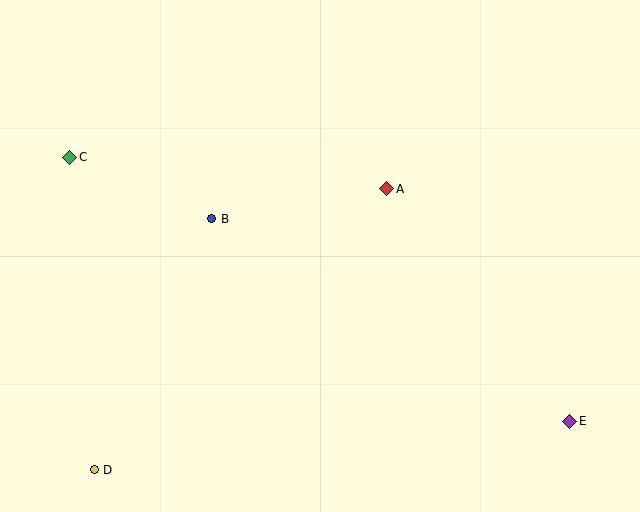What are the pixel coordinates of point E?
Point E is at (570, 421).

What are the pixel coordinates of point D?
Point D is at (94, 470).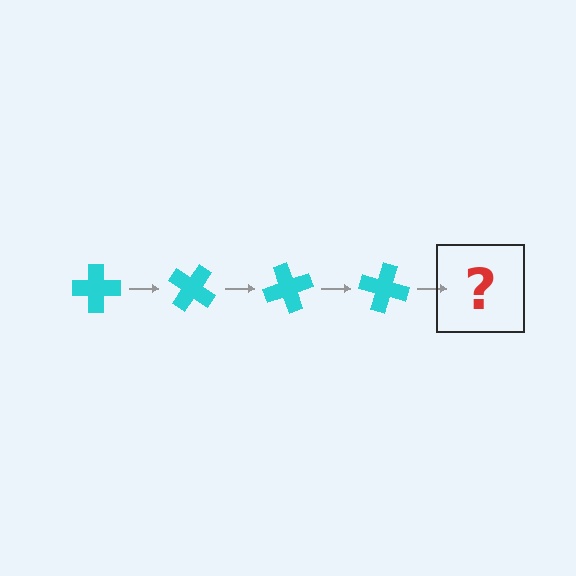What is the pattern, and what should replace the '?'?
The pattern is that the cross rotates 35 degrees each step. The '?' should be a cyan cross rotated 140 degrees.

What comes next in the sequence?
The next element should be a cyan cross rotated 140 degrees.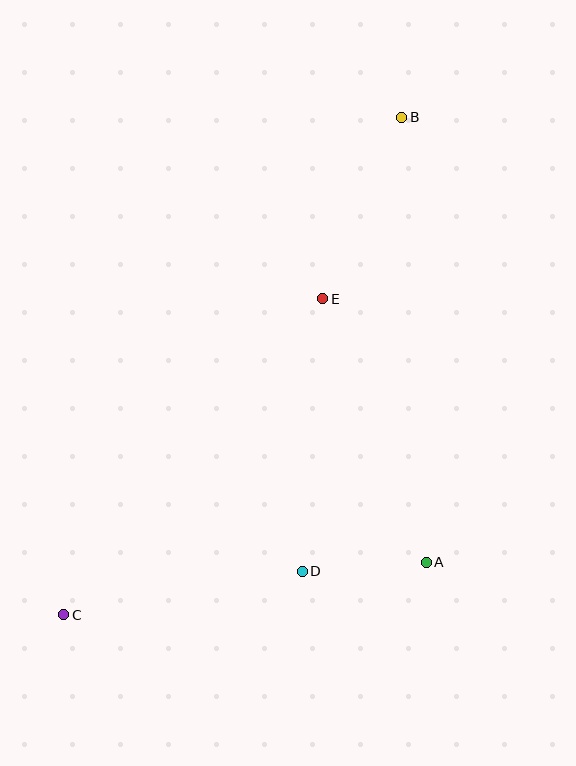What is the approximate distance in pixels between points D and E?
The distance between D and E is approximately 273 pixels.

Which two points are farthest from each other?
Points B and C are farthest from each other.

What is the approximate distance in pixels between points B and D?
The distance between B and D is approximately 465 pixels.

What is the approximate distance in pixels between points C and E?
The distance between C and E is approximately 409 pixels.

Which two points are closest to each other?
Points A and D are closest to each other.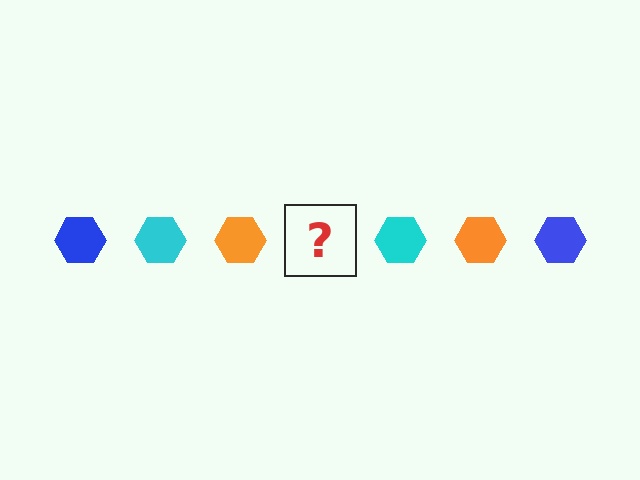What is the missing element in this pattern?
The missing element is a blue hexagon.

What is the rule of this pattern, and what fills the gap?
The rule is that the pattern cycles through blue, cyan, orange hexagons. The gap should be filled with a blue hexagon.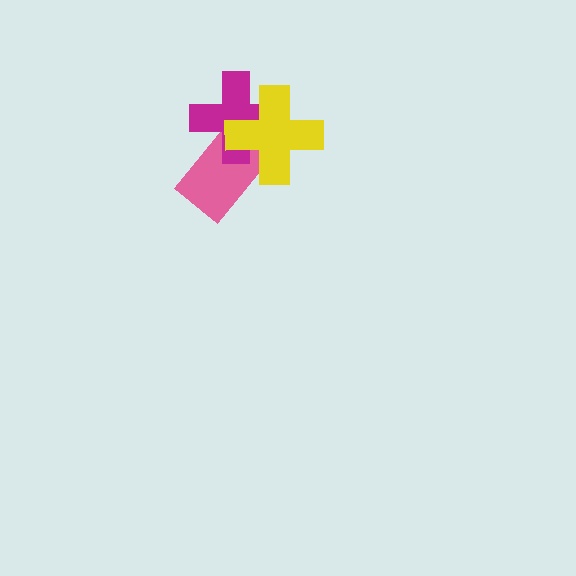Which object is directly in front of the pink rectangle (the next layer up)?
The magenta cross is directly in front of the pink rectangle.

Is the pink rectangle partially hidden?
Yes, it is partially covered by another shape.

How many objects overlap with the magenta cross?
2 objects overlap with the magenta cross.